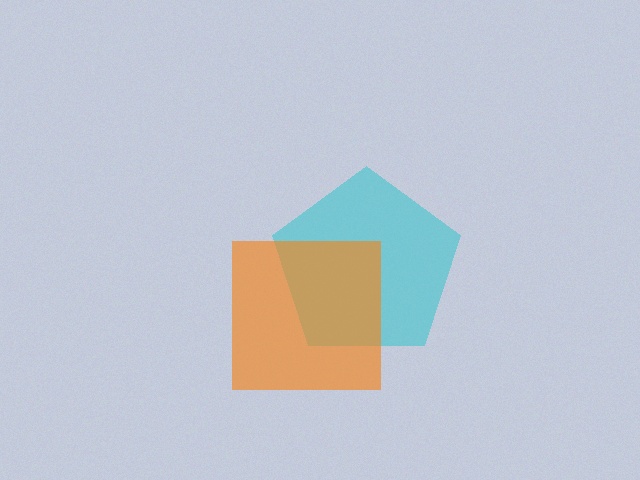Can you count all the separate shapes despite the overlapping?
Yes, there are 2 separate shapes.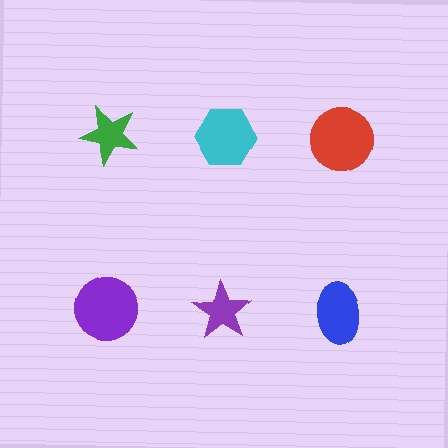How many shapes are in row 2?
3 shapes.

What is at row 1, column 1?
A green star.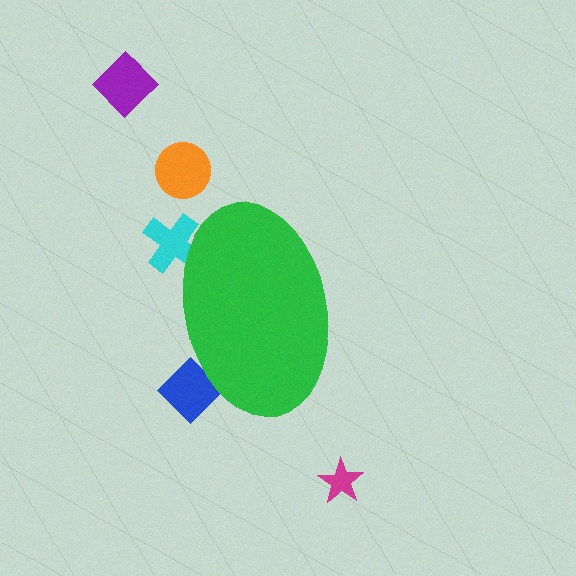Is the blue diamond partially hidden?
Yes, the blue diamond is partially hidden behind the green ellipse.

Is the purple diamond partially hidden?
No, the purple diamond is fully visible.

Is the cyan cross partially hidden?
Yes, the cyan cross is partially hidden behind the green ellipse.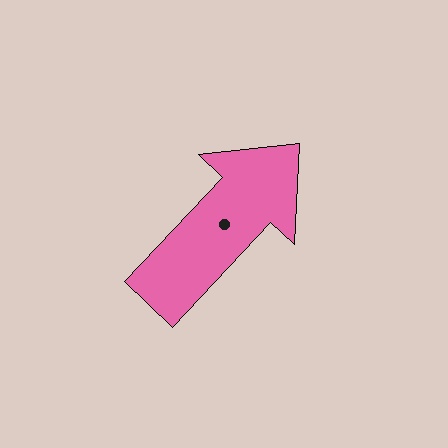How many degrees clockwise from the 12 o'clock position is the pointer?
Approximately 43 degrees.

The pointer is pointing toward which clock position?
Roughly 1 o'clock.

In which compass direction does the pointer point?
Northeast.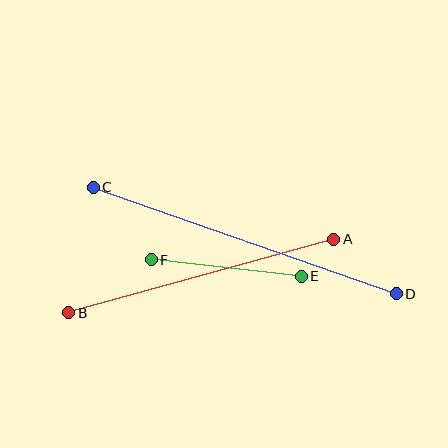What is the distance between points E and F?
The distance is approximately 151 pixels.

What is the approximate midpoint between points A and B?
The midpoint is at approximately (201, 276) pixels.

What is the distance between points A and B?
The distance is approximately 275 pixels.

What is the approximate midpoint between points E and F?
The midpoint is at approximately (226, 268) pixels.